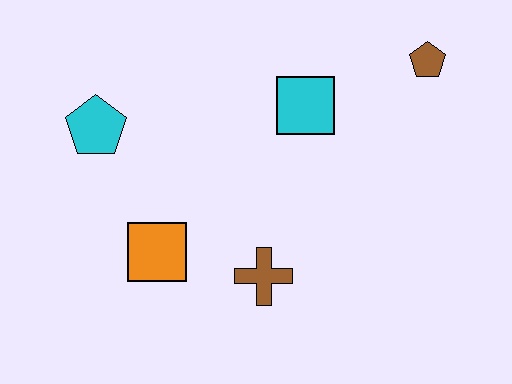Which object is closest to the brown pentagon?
The cyan square is closest to the brown pentagon.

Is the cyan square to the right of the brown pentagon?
No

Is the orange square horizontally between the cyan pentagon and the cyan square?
Yes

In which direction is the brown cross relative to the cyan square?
The brown cross is below the cyan square.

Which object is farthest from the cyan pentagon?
The brown pentagon is farthest from the cyan pentagon.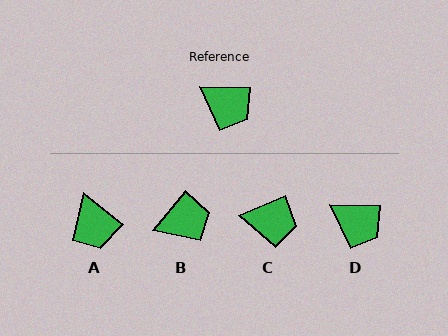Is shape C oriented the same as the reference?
No, it is off by about 24 degrees.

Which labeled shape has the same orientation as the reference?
D.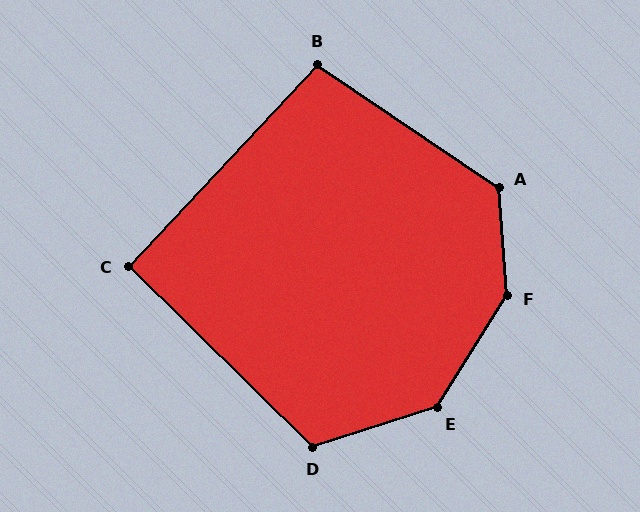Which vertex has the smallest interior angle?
C, at approximately 91 degrees.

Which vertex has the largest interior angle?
F, at approximately 143 degrees.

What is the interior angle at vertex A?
Approximately 129 degrees (obtuse).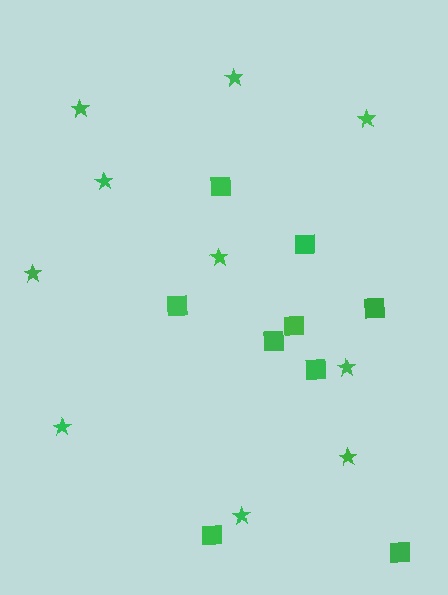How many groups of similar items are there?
There are 2 groups: one group of stars (10) and one group of squares (9).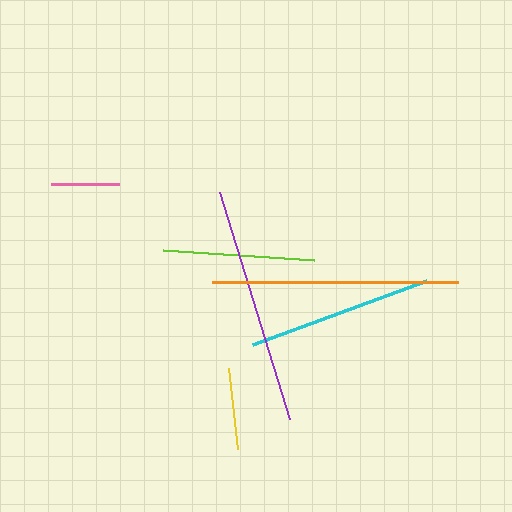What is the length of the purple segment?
The purple segment is approximately 238 pixels long.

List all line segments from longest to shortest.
From longest to shortest: orange, purple, cyan, lime, yellow, pink.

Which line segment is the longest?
The orange line is the longest at approximately 245 pixels.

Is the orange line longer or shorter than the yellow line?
The orange line is longer than the yellow line.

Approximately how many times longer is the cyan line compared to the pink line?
The cyan line is approximately 2.7 times the length of the pink line.